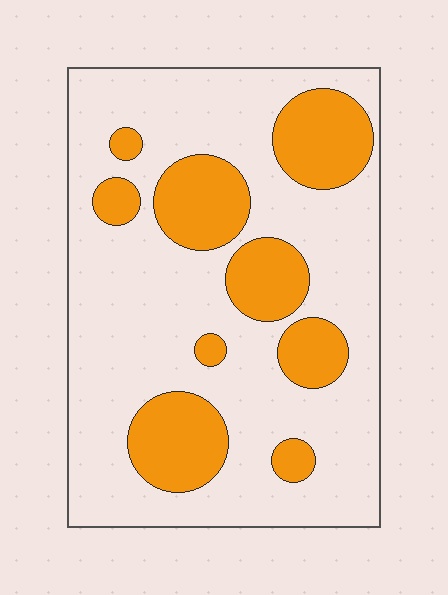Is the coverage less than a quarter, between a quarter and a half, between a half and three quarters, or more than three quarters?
Between a quarter and a half.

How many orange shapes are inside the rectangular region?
9.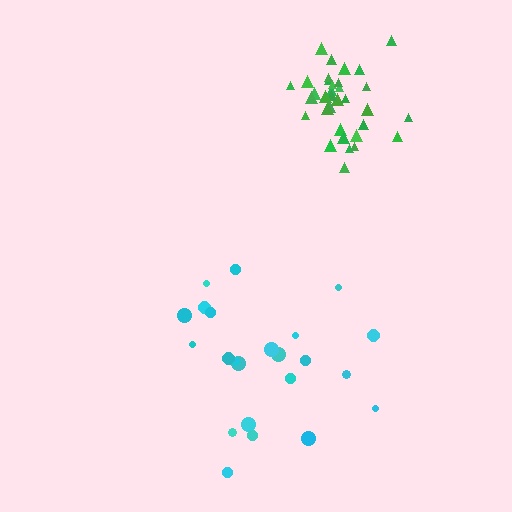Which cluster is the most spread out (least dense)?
Cyan.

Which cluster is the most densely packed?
Green.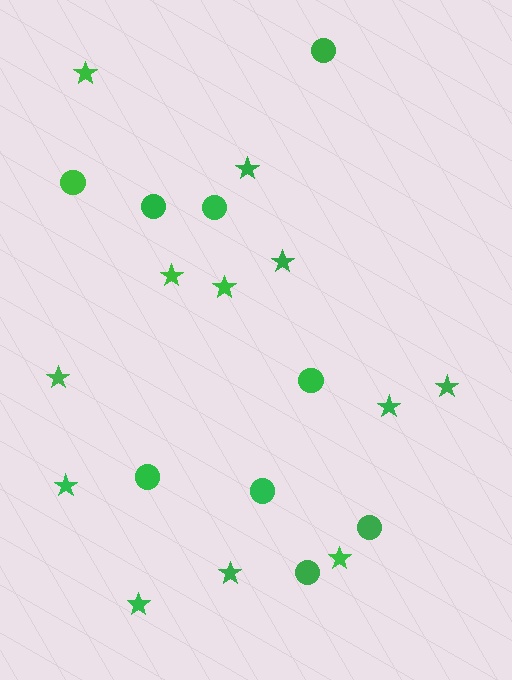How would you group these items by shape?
There are 2 groups: one group of circles (9) and one group of stars (12).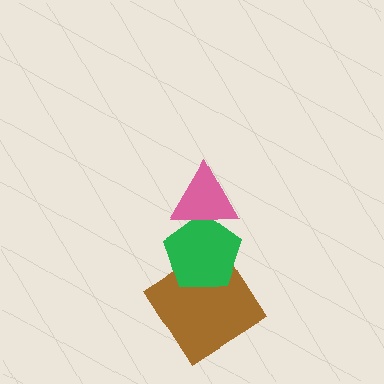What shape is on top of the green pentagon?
The pink triangle is on top of the green pentagon.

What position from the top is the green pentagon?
The green pentagon is 2nd from the top.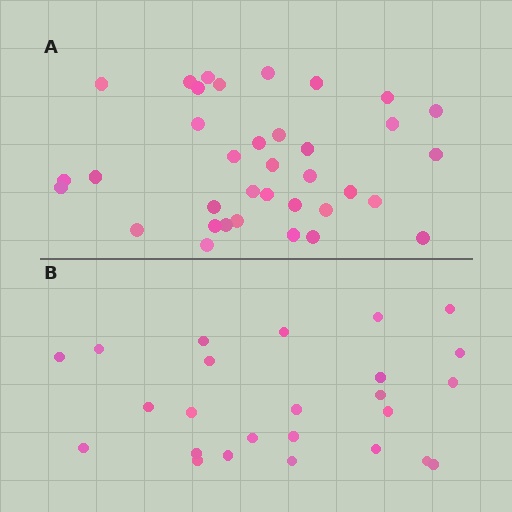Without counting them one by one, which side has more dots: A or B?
Region A (the top region) has more dots.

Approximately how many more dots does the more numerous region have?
Region A has roughly 12 or so more dots than region B.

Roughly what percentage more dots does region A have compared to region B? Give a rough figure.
About 45% more.